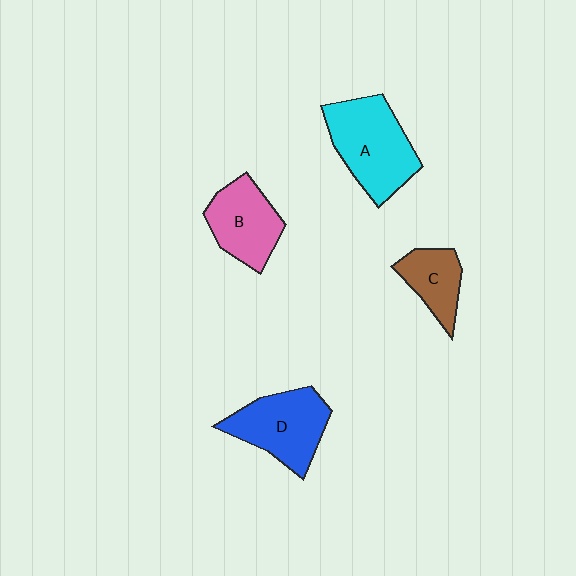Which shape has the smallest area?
Shape C (brown).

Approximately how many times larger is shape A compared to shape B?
Approximately 1.3 times.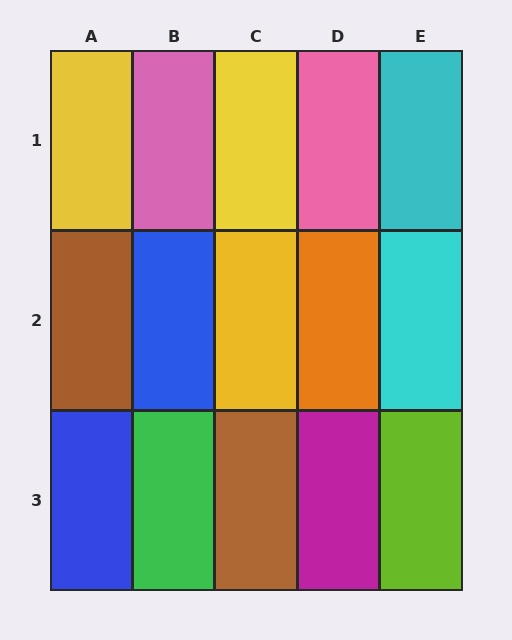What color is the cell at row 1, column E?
Cyan.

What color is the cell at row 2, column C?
Yellow.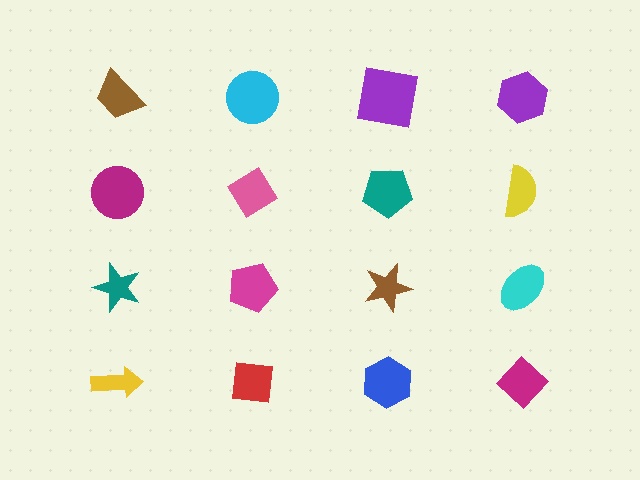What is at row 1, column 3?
A purple square.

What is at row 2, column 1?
A magenta circle.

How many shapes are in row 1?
4 shapes.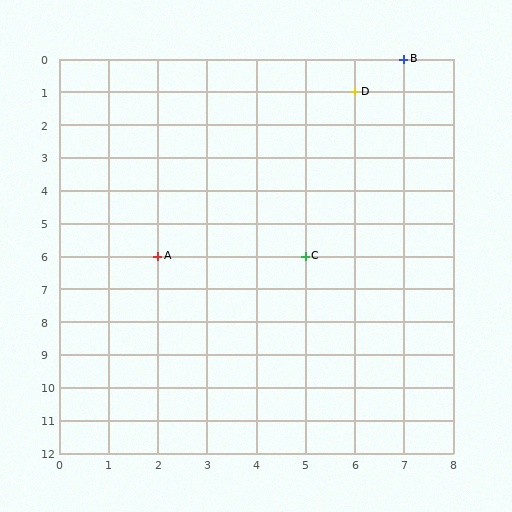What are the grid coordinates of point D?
Point D is at grid coordinates (6, 1).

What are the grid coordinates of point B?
Point B is at grid coordinates (7, 0).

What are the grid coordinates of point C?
Point C is at grid coordinates (5, 6).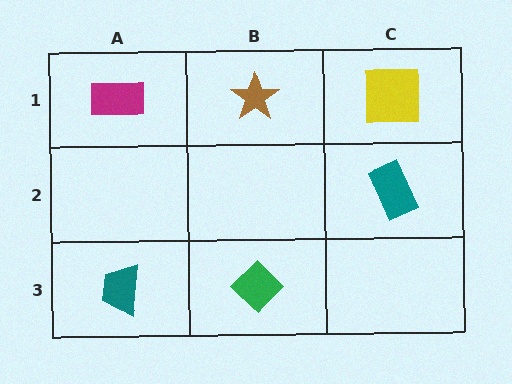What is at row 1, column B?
A brown star.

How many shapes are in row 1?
3 shapes.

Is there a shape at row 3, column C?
No, that cell is empty.